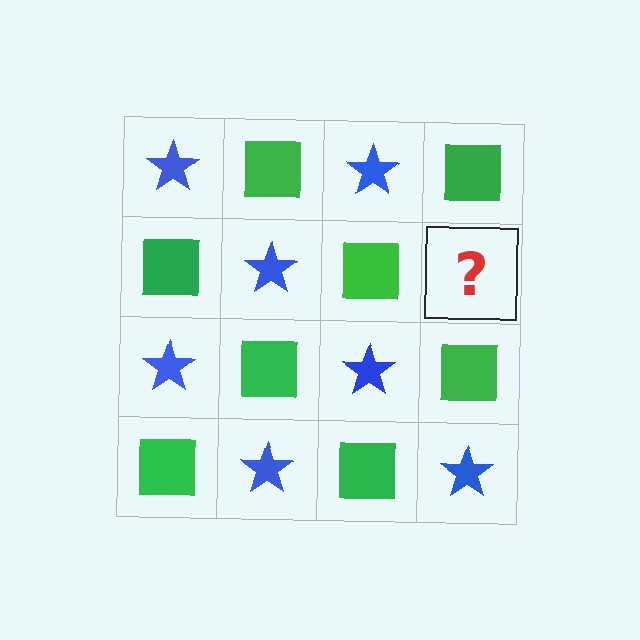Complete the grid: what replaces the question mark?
The question mark should be replaced with a blue star.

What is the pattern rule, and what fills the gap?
The rule is that it alternates blue star and green square in a checkerboard pattern. The gap should be filled with a blue star.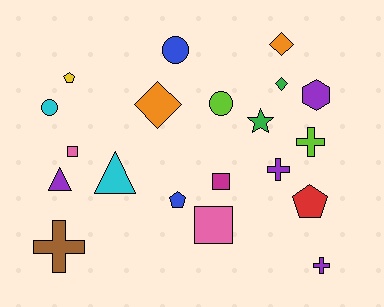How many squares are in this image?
There are 3 squares.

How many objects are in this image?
There are 20 objects.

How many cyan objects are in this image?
There are 2 cyan objects.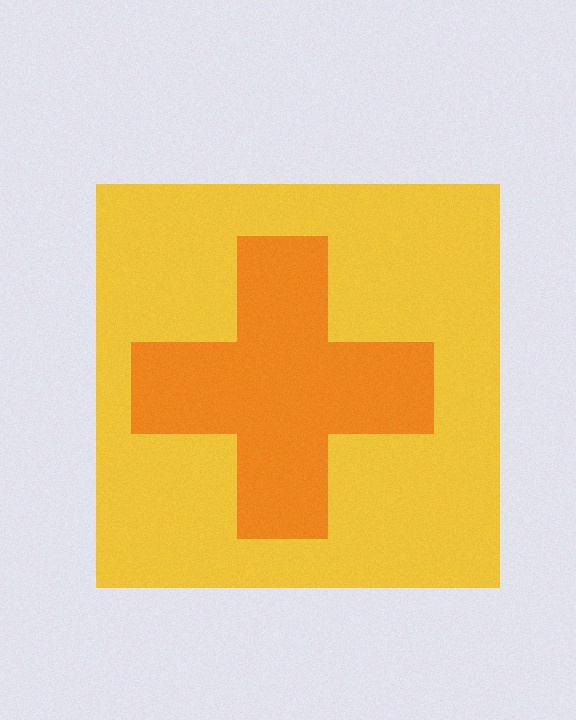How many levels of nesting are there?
2.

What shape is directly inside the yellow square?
The orange cross.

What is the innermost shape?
The orange cross.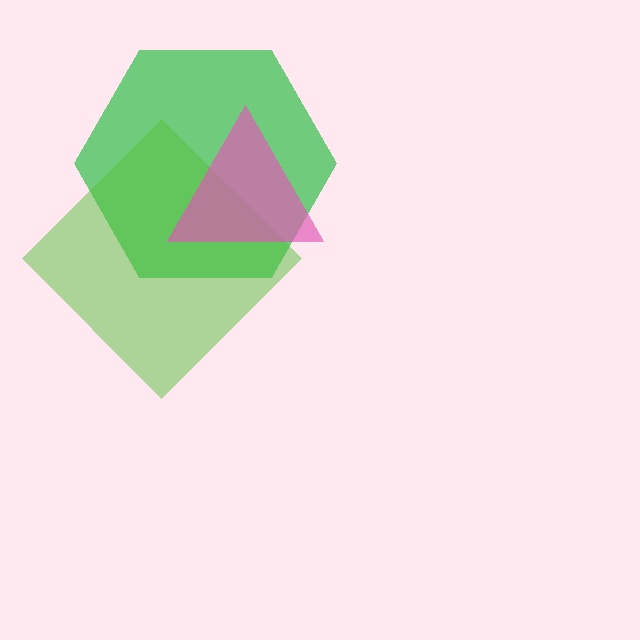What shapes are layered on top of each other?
The layered shapes are: a green hexagon, a lime diamond, a pink triangle.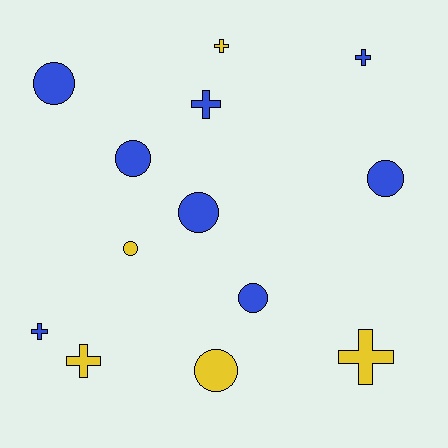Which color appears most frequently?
Blue, with 8 objects.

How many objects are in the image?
There are 13 objects.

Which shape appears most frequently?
Circle, with 7 objects.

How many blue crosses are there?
There are 3 blue crosses.